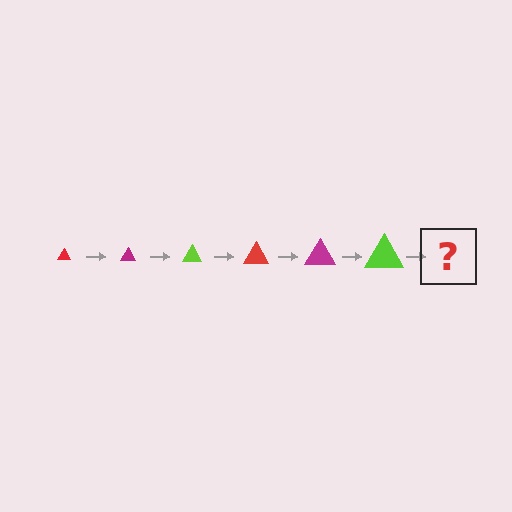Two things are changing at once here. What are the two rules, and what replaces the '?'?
The two rules are that the triangle grows larger each step and the color cycles through red, magenta, and lime. The '?' should be a red triangle, larger than the previous one.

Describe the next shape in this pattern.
It should be a red triangle, larger than the previous one.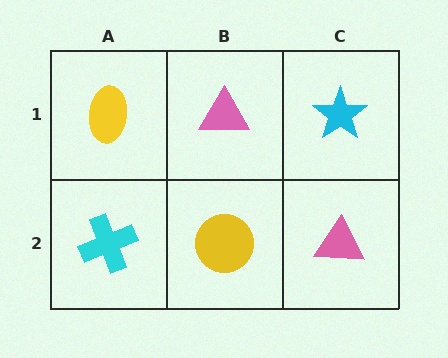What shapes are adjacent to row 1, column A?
A cyan cross (row 2, column A), a pink triangle (row 1, column B).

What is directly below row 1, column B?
A yellow circle.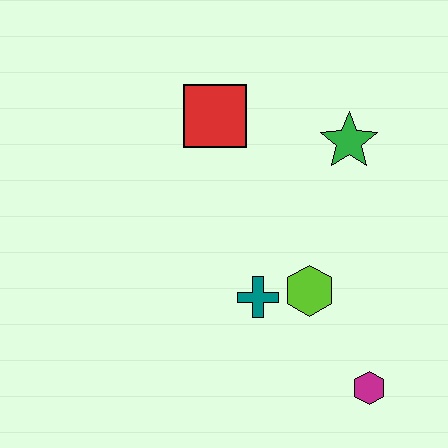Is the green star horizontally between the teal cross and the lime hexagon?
No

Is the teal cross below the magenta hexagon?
No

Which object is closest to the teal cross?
The lime hexagon is closest to the teal cross.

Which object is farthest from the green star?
The magenta hexagon is farthest from the green star.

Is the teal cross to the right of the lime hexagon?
No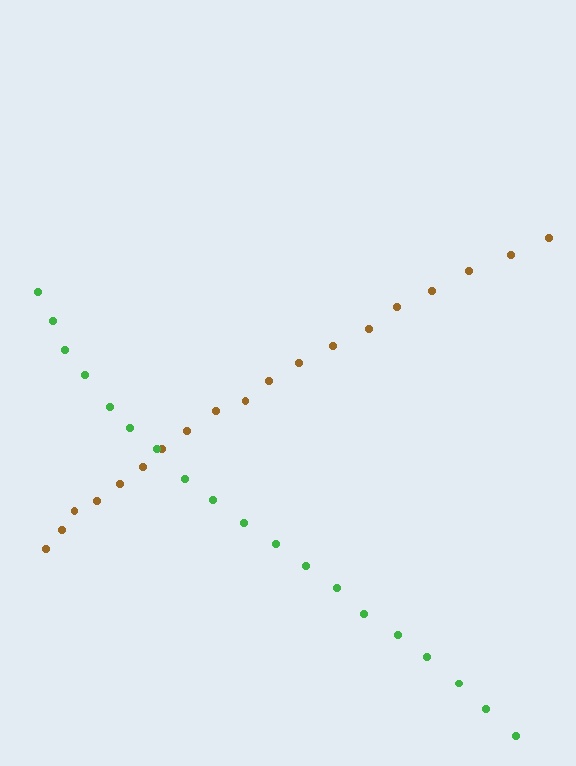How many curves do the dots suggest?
There are 2 distinct paths.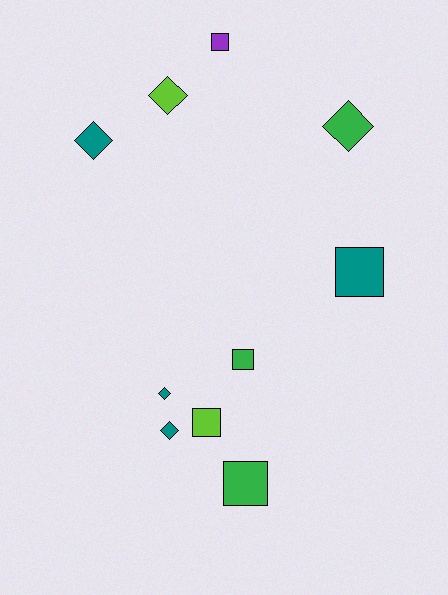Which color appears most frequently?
Teal, with 4 objects.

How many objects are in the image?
There are 10 objects.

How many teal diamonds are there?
There are 3 teal diamonds.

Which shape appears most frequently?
Diamond, with 5 objects.